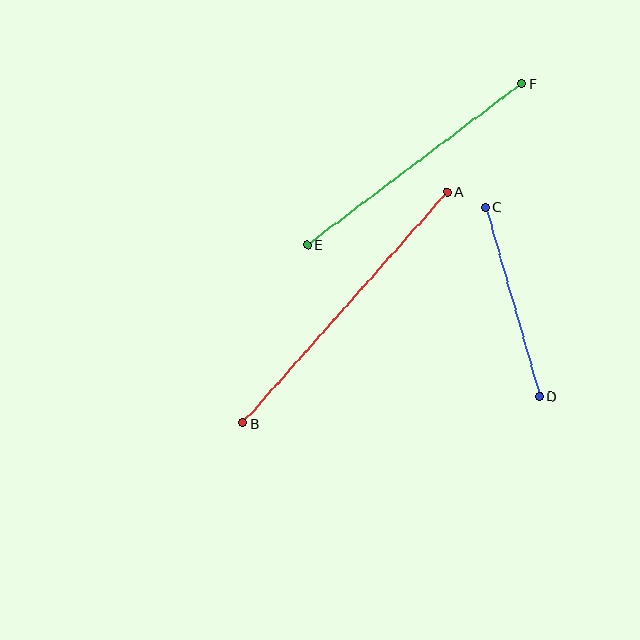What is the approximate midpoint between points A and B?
The midpoint is at approximately (345, 308) pixels.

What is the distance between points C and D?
The distance is approximately 196 pixels.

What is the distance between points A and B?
The distance is approximately 308 pixels.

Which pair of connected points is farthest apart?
Points A and B are farthest apart.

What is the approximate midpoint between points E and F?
The midpoint is at approximately (414, 164) pixels.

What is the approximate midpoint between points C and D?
The midpoint is at approximately (513, 302) pixels.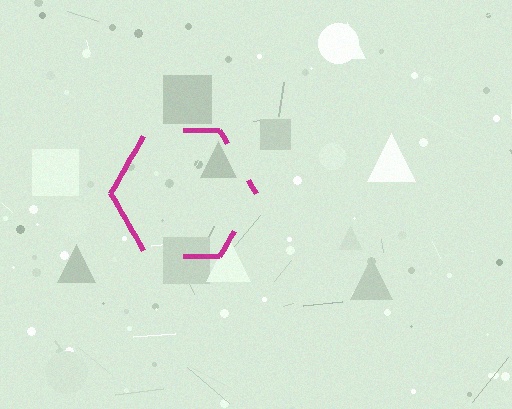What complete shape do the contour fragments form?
The contour fragments form a hexagon.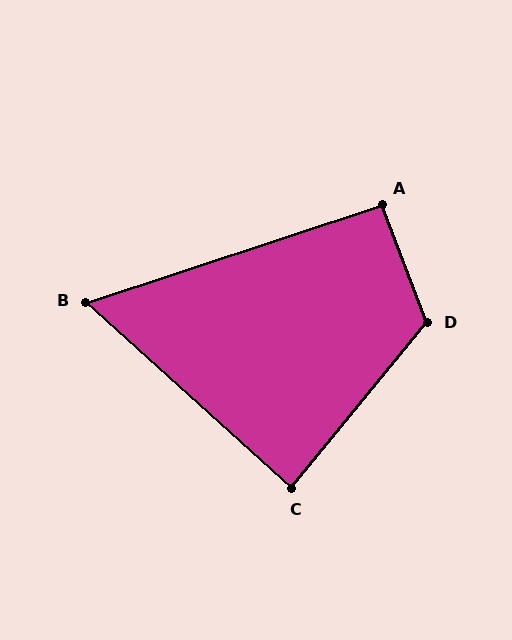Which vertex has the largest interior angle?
D, at approximately 120 degrees.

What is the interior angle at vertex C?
Approximately 88 degrees (approximately right).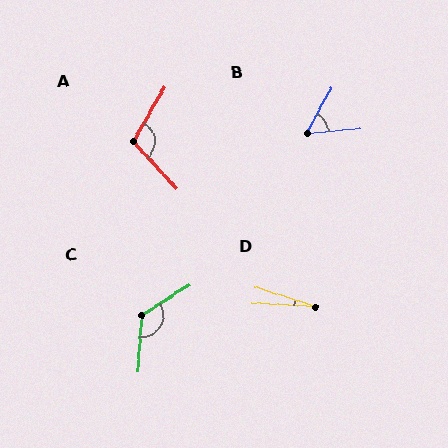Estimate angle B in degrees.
Approximately 57 degrees.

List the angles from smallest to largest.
D (15°), B (57°), A (108°), C (127°).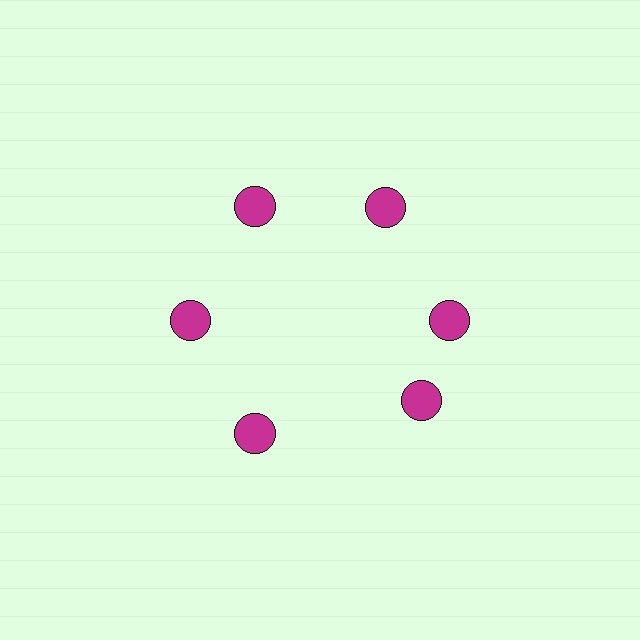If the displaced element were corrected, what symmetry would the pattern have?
It would have 6-fold rotational symmetry — the pattern would map onto itself every 60 degrees.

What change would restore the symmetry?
The symmetry would be restored by rotating it back into even spacing with its neighbors so that all 6 circles sit at equal angles and equal distance from the center.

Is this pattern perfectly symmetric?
No. The 6 magenta circles are arranged in a ring, but one element near the 5 o'clock position is rotated out of alignment along the ring, breaking the 6-fold rotational symmetry.